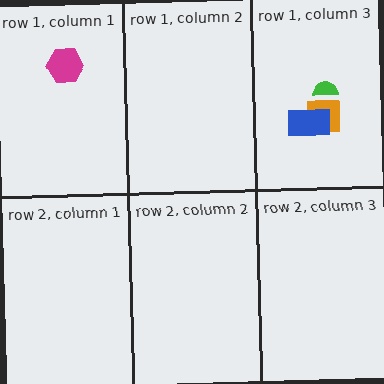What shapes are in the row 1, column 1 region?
The magenta hexagon.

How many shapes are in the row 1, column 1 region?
1.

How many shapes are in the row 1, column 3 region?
3.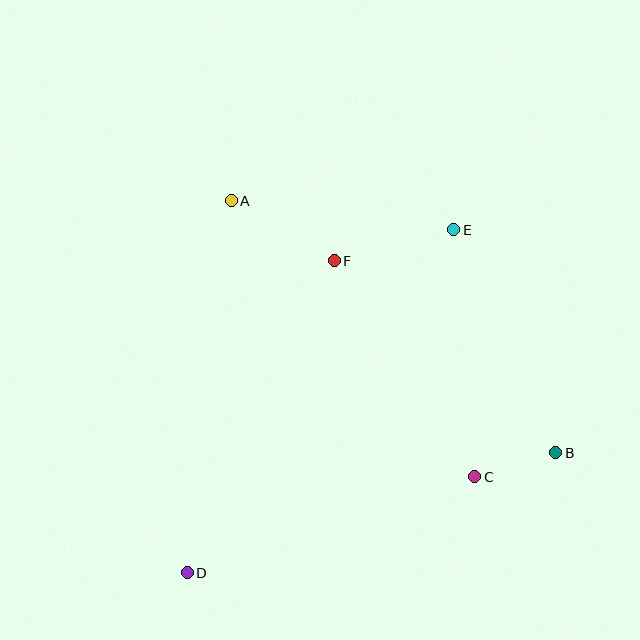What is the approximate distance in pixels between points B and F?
The distance between B and F is approximately 293 pixels.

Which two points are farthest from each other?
Points D and E are farthest from each other.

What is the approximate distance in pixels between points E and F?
The distance between E and F is approximately 124 pixels.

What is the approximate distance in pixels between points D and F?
The distance between D and F is approximately 344 pixels.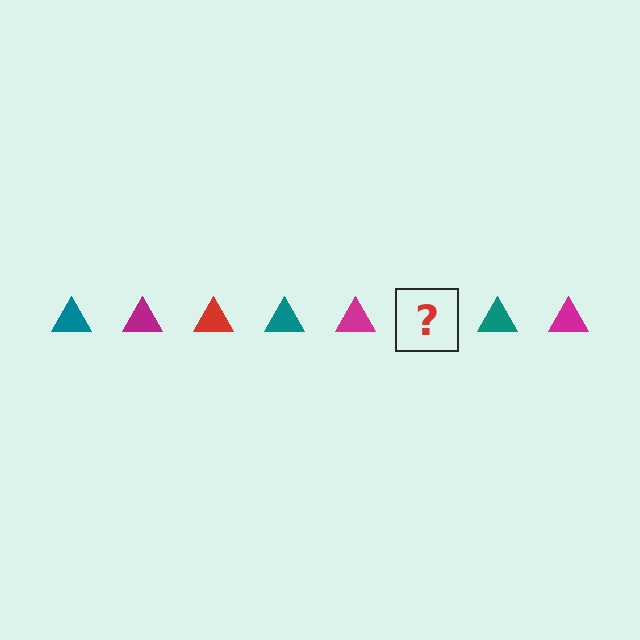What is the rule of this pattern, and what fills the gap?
The rule is that the pattern cycles through teal, magenta, red triangles. The gap should be filled with a red triangle.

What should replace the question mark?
The question mark should be replaced with a red triangle.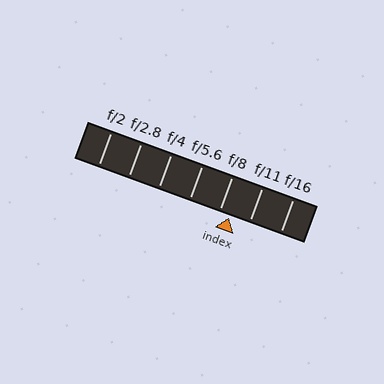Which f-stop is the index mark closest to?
The index mark is closest to f/8.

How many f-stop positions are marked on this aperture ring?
There are 7 f-stop positions marked.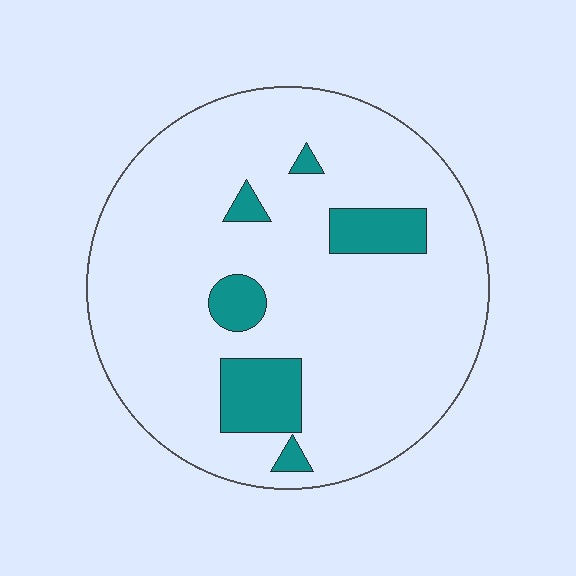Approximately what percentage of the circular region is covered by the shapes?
Approximately 10%.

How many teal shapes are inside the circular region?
6.